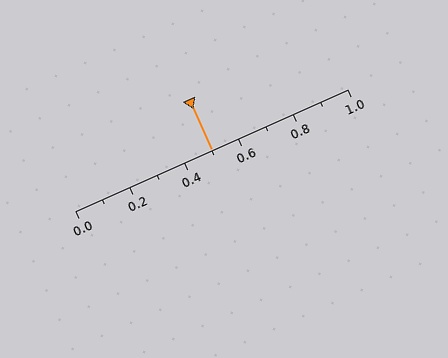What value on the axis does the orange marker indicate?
The marker indicates approximately 0.5.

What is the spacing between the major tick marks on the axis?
The major ticks are spaced 0.2 apart.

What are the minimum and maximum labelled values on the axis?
The axis runs from 0.0 to 1.0.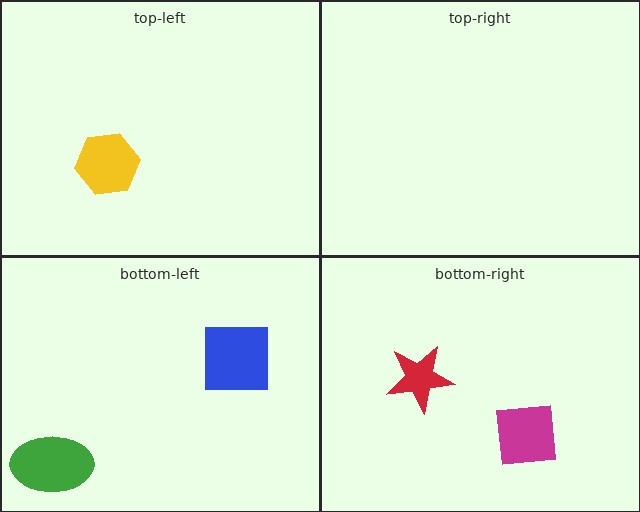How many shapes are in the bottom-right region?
2.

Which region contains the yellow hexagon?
The top-left region.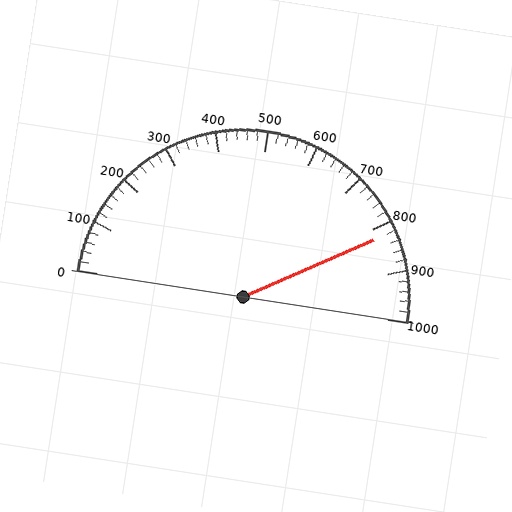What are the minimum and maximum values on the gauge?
The gauge ranges from 0 to 1000.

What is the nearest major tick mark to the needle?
The nearest major tick mark is 800.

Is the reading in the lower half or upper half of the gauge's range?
The reading is in the upper half of the range (0 to 1000).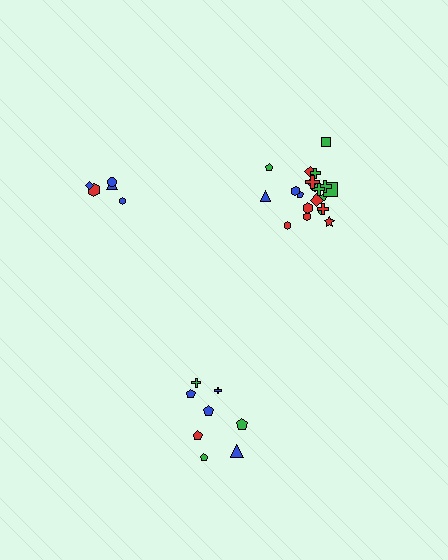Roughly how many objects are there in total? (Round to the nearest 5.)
Roughly 35 objects in total.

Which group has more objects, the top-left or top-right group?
The top-right group.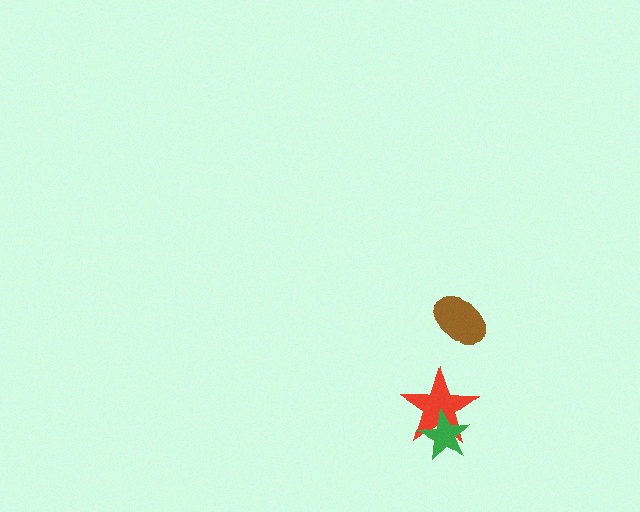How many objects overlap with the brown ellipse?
0 objects overlap with the brown ellipse.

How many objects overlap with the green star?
1 object overlaps with the green star.